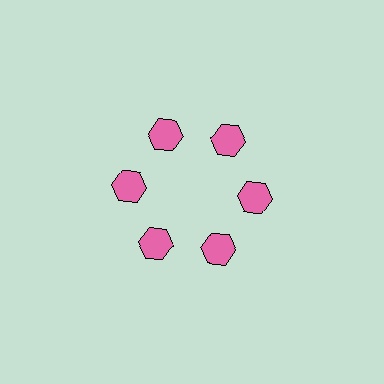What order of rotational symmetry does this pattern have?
This pattern has 6-fold rotational symmetry.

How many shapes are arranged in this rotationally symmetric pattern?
There are 6 shapes, arranged in 6 groups of 1.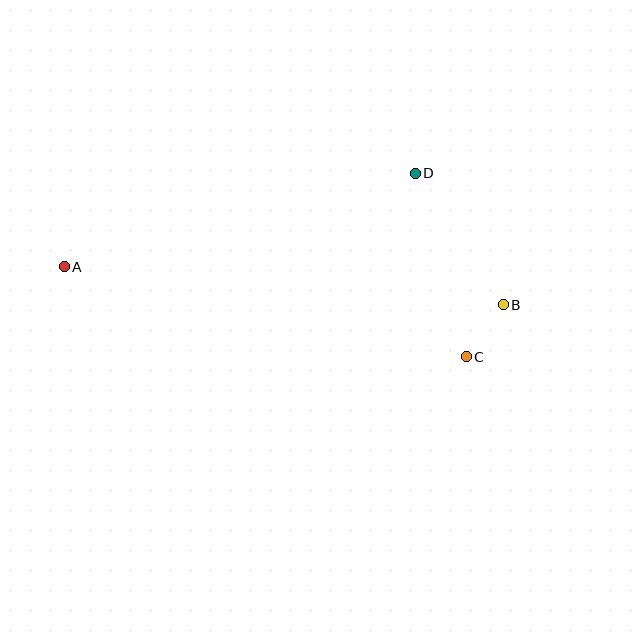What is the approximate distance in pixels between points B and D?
The distance between B and D is approximately 158 pixels.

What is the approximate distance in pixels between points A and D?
The distance between A and D is approximately 363 pixels.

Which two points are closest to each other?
Points B and C are closest to each other.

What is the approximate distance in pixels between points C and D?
The distance between C and D is approximately 190 pixels.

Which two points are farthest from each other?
Points A and B are farthest from each other.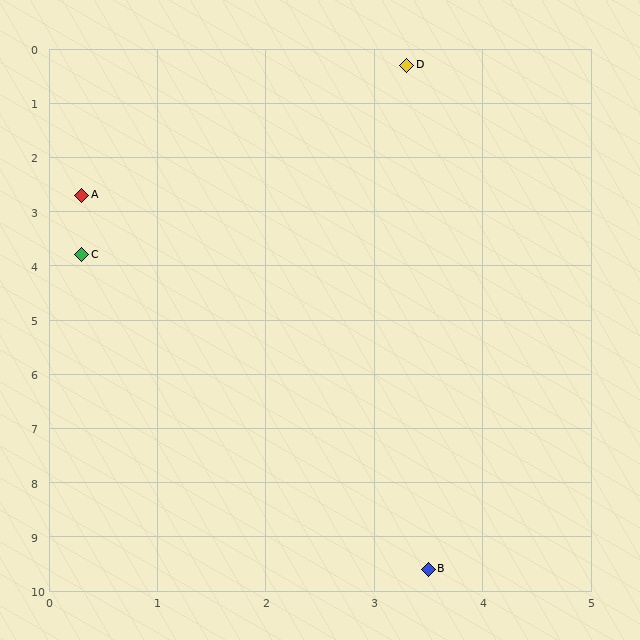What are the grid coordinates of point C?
Point C is at approximately (0.3, 3.8).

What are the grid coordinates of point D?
Point D is at approximately (3.3, 0.3).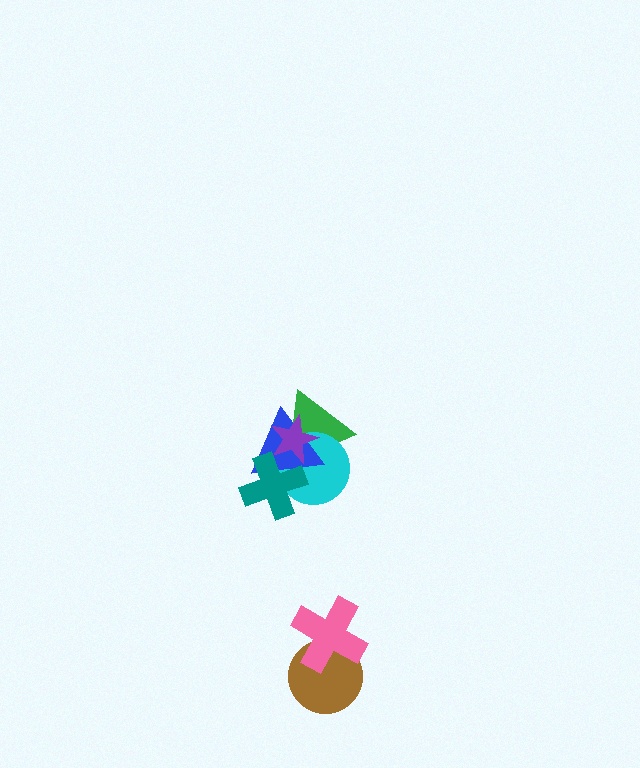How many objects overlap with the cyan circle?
4 objects overlap with the cyan circle.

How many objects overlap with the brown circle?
1 object overlaps with the brown circle.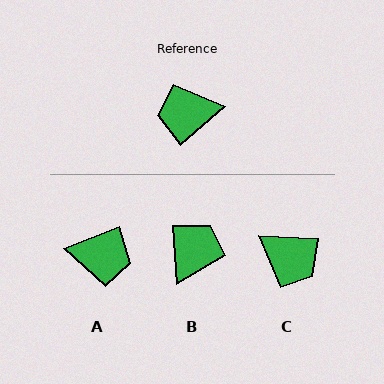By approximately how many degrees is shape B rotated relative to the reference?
Approximately 127 degrees clockwise.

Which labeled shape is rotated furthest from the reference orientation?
A, about 160 degrees away.